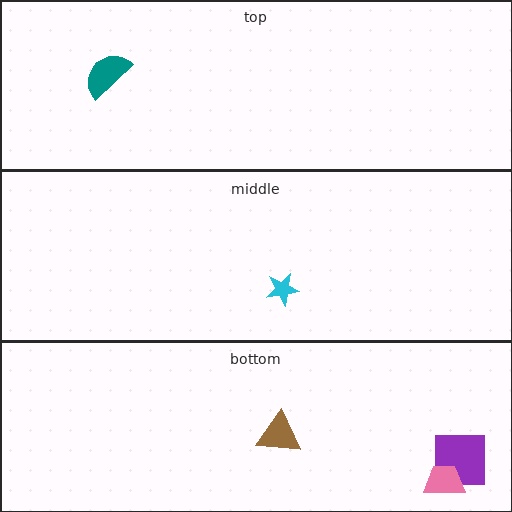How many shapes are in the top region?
1.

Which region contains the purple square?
The bottom region.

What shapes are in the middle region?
The cyan star.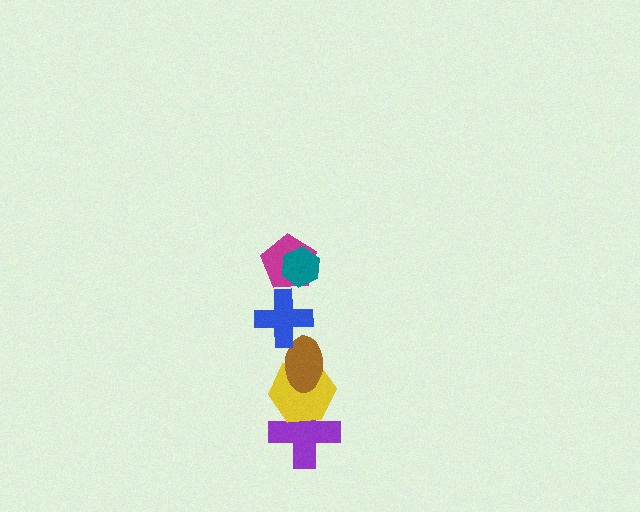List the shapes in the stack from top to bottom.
From top to bottom: the teal hexagon, the magenta pentagon, the blue cross, the brown ellipse, the yellow hexagon, the purple cross.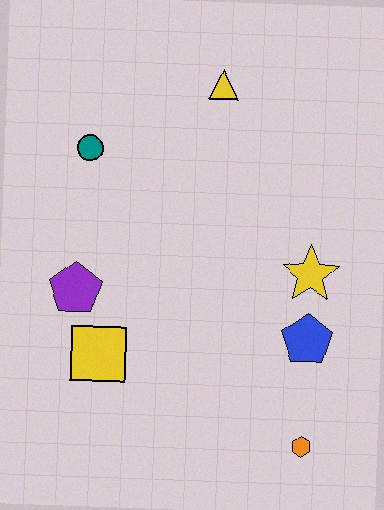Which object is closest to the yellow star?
The blue pentagon is closest to the yellow star.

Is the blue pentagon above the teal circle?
No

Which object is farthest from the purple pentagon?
The orange hexagon is farthest from the purple pentagon.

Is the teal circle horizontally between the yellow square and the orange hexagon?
No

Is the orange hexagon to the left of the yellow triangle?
No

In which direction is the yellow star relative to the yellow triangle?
The yellow star is below the yellow triangle.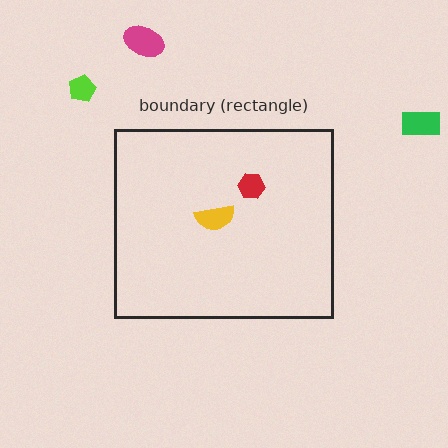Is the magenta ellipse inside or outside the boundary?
Outside.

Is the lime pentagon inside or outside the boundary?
Outside.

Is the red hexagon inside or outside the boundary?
Inside.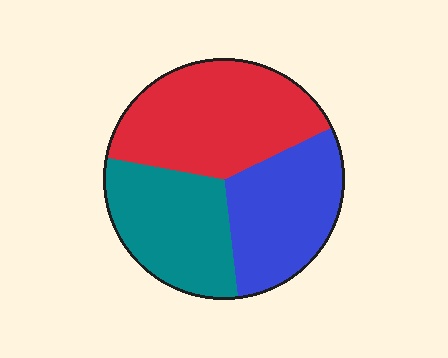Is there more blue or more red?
Red.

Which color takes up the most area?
Red, at roughly 40%.